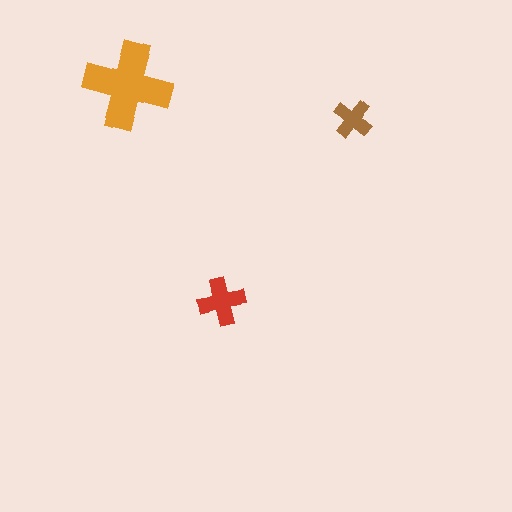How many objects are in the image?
There are 3 objects in the image.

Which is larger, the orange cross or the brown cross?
The orange one.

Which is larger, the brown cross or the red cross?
The red one.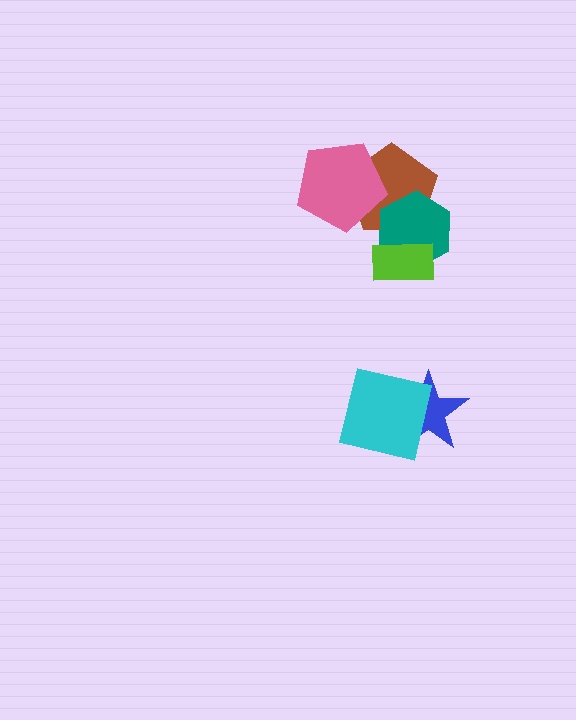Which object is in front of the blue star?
The cyan square is in front of the blue star.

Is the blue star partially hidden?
Yes, it is partially covered by another shape.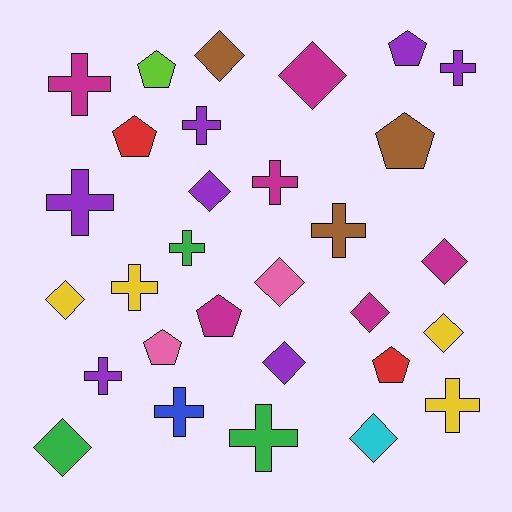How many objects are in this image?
There are 30 objects.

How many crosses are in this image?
There are 12 crosses.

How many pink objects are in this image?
There are 2 pink objects.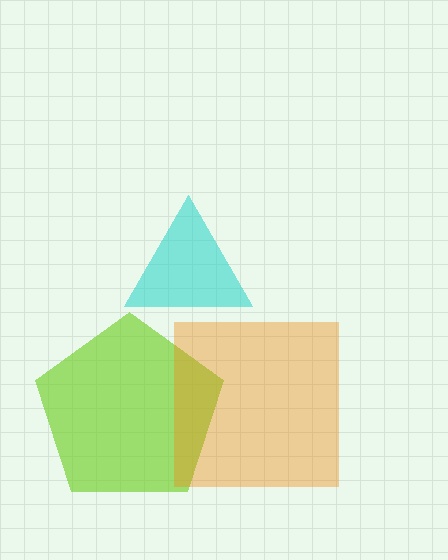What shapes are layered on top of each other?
The layered shapes are: a cyan triangle, a lime pentagon, an orange square.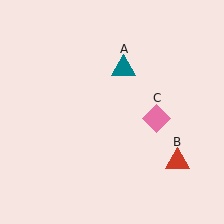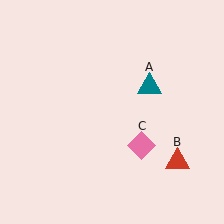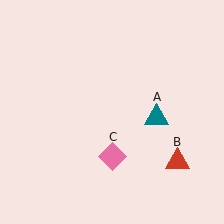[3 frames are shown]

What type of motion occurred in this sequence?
The teal triangle (object A), pink diamond (object C) rotated clockwise around the center of the scene.